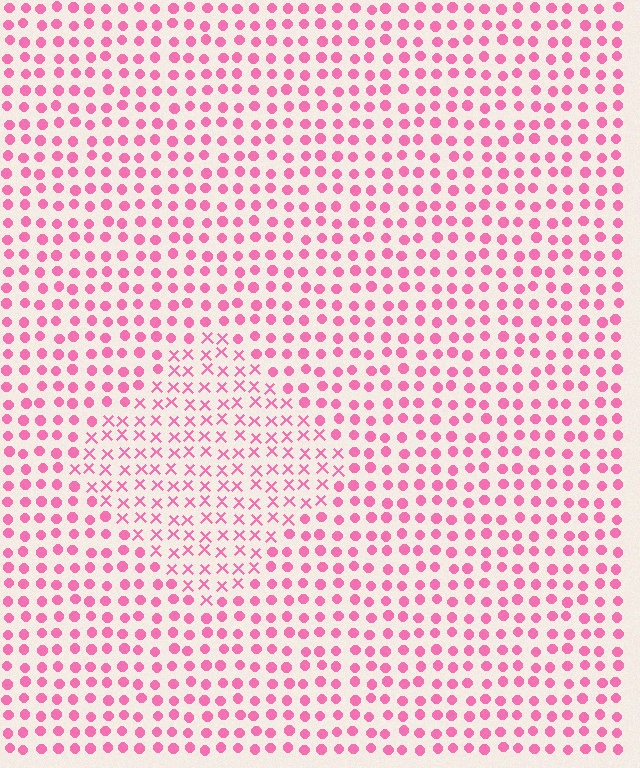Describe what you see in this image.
The image is filled with small pink elements arranged in a uniform grid. A diamond-shaped region contains X marks, while the surrounding area contains circles. The boundary is defined purely by the change in element shape.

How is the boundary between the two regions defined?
The boundary is defined by a change in element shape: X marks inside vs. circles outside. All elements share the same color and spacing.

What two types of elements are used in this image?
The image uses X marks inside the diamond region and circles outside it.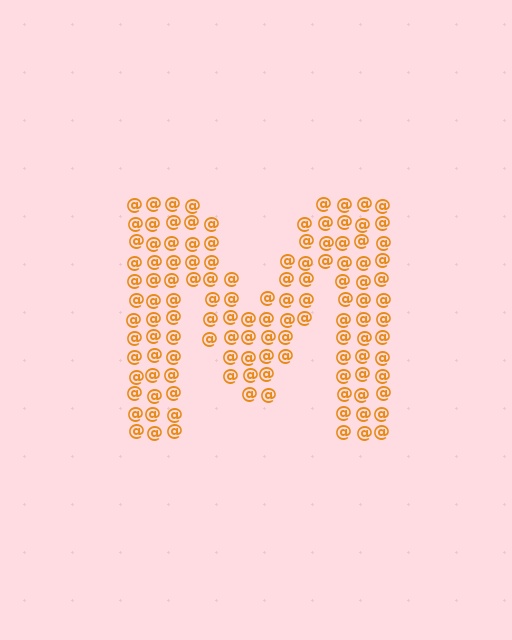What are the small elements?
The small elements are at signs.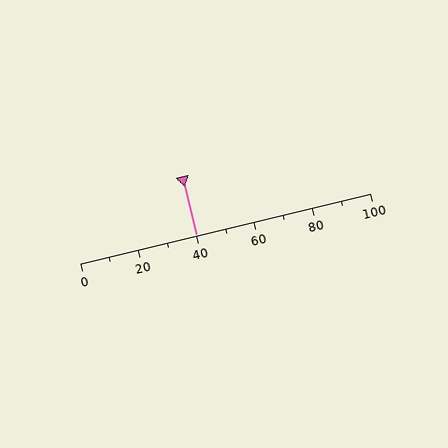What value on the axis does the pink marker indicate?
The marker indicates approximately 40.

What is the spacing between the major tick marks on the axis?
The major ticks are spaced 20 apart.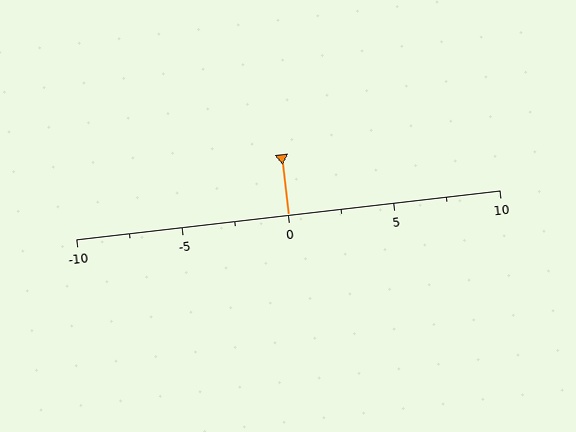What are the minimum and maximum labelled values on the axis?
The axis runs from -10 to 10.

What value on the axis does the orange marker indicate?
The marker indicates approximately 0.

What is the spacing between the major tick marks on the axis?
The major ticks are spaced 5 apart.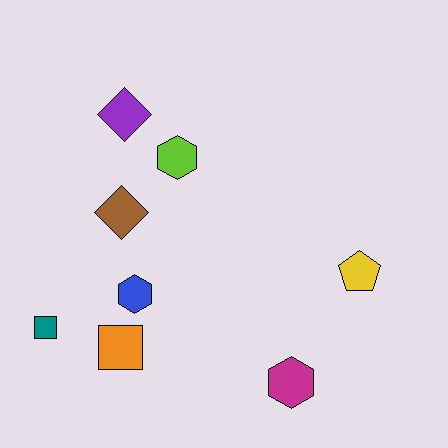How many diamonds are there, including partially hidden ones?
There are 2 diamonds.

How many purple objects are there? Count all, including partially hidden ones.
There is 1 purple object.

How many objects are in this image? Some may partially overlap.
There are 8 objects.